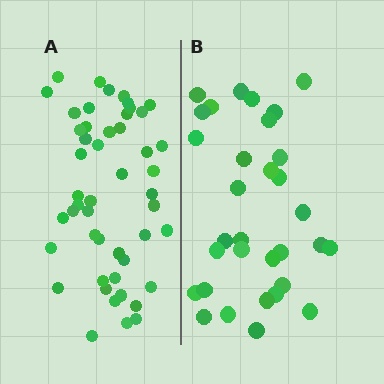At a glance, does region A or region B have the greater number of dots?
Region A (the left region) has more dots.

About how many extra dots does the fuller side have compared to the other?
Region A has approximately 15 more dots than region B.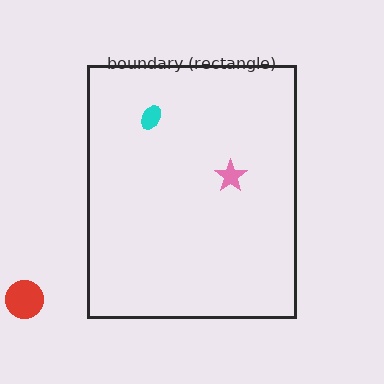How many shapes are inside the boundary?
2 inside, 1 outside.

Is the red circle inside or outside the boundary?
Outside.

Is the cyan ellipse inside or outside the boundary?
Inside.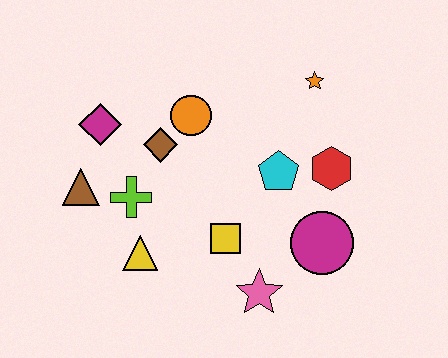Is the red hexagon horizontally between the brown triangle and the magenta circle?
No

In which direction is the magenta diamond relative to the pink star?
The magenta diamond is above the pink star.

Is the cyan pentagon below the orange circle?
Yes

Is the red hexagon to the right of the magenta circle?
Yes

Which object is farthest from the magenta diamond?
The magenta circle is farthest from the magenta diamond.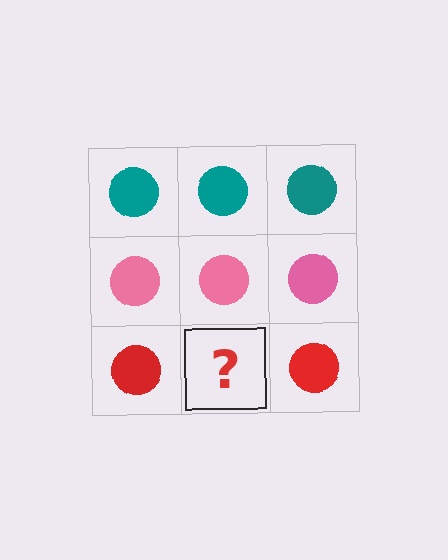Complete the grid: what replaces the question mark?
The question mark should be replaced with a red circle.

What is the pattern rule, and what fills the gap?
The rule is that each row has a consistent color. The gap should be filled with a red circle.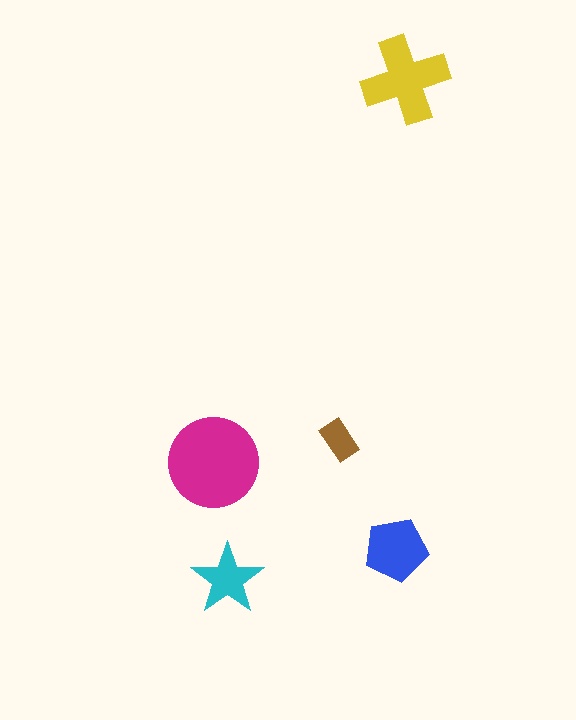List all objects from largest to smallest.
The magenta circle, the yellow cross, the blue pentagon, the cyan star, the brown rectangle.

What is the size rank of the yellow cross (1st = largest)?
2nd.